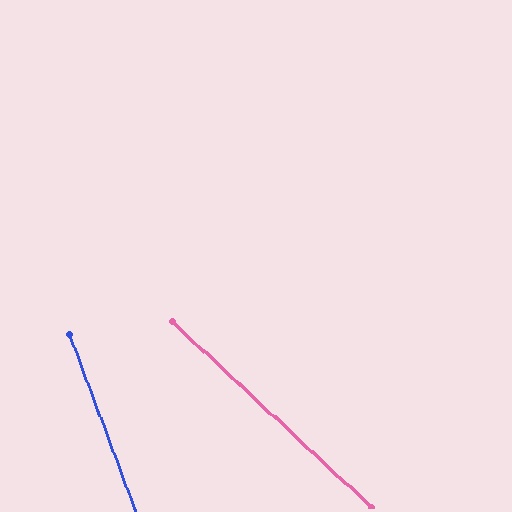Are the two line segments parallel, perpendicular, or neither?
Neither parallel nor perpendicular — they differ by about 26°.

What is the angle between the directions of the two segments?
Approximately 26 degrees.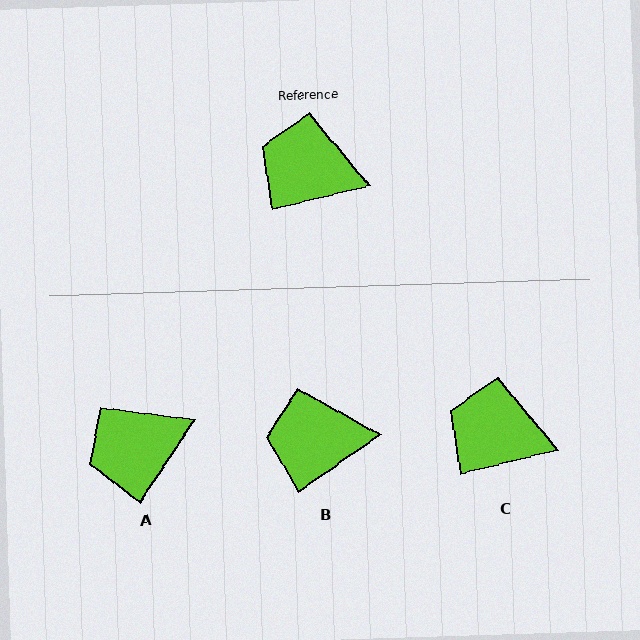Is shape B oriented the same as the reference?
No, it is off by about 21 degrees.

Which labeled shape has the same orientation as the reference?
C.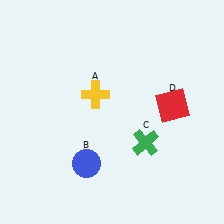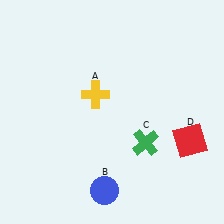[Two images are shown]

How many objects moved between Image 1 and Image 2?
2 objects moved between the two images.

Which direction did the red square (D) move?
The red square (D) moved down.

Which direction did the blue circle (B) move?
The blue circle (B) moved down.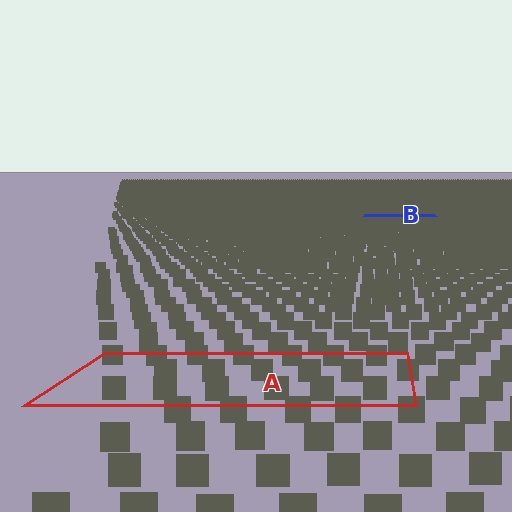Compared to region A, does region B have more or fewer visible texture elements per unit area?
Region B has more texture elements per unit area — they are packed more densely because it is farther away.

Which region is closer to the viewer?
Region A is closer. The texture elements there are larger and more spread out.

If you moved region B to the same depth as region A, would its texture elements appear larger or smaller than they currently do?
They would appear larger. At a closer depth, the same texture elements are projected at a bigger on-screen size.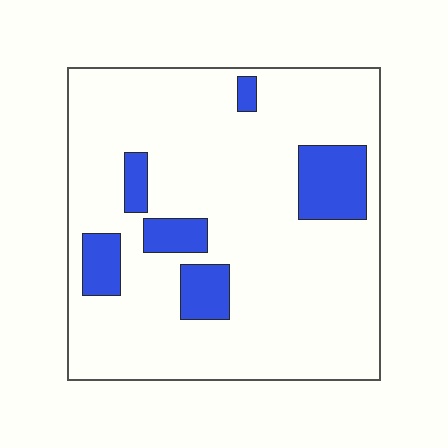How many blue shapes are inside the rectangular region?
6.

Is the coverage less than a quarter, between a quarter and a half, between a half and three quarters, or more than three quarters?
Less than a quarter.